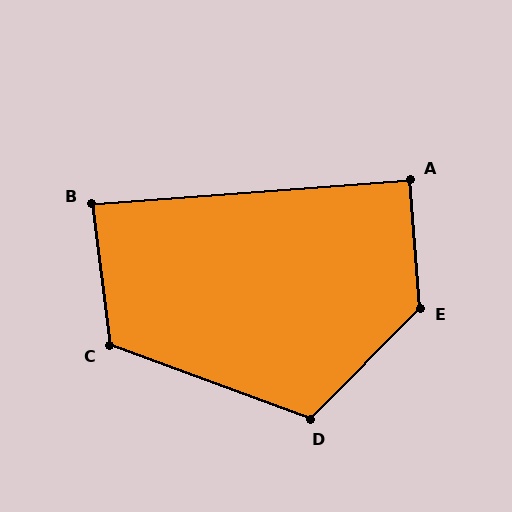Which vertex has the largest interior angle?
E, at approximately 131 degrees.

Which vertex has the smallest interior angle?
B, at approximately 87 degrees.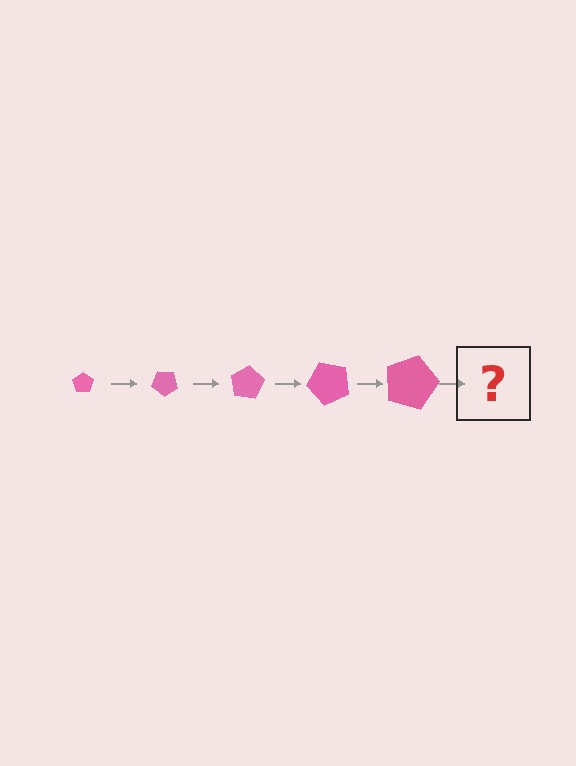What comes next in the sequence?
The next element should be a pentagon, larger than the previous one and rotated 200 degrees from the start.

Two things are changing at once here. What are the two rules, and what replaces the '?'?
The two rules are that the pentagon grows larger each step and it rotates 40 degrees each step. The '?' should be a pentagon, larger than the previous one and rotated 200 degrees from the start.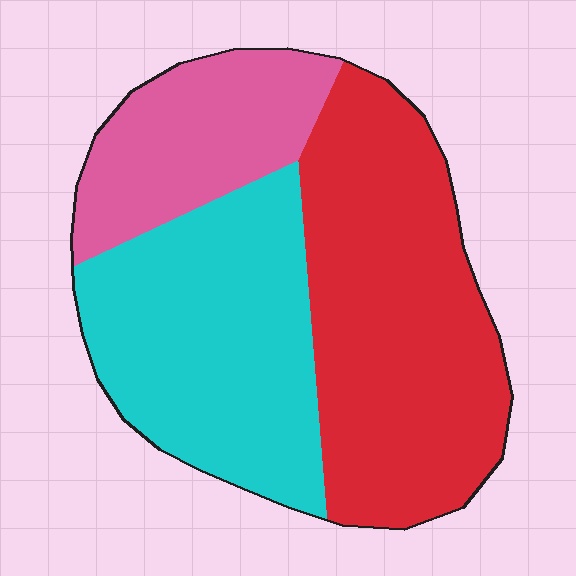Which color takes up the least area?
Pink, at roughly 20%.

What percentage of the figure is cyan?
Cyan covers roughly 35% of the figure.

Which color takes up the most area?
Red, at roughly 45%.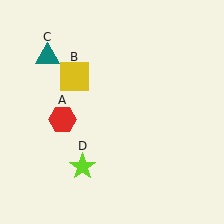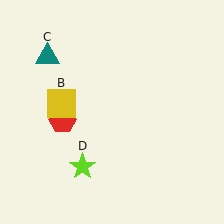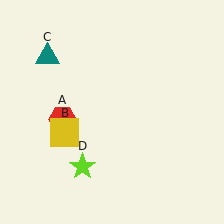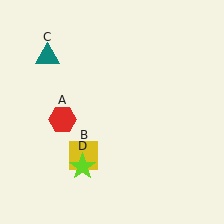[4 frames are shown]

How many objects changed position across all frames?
1 object changed position: yellow square (object B).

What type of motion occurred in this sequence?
The yellow square (object B) rotated counterclockwise around the center of the scene.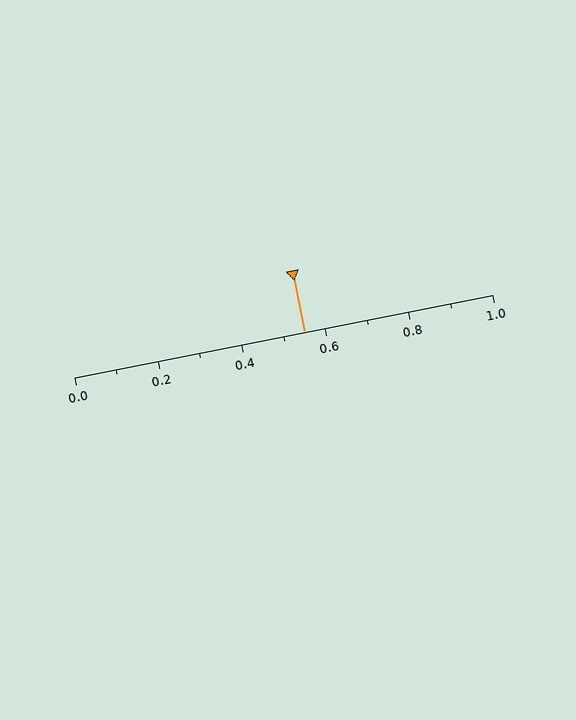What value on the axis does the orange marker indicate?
The marker indicates approximately 0.55.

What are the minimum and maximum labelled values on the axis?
The axis runs from 0.0 to 1.0.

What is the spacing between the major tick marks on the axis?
The major ticks are spaced 0.2 apart.